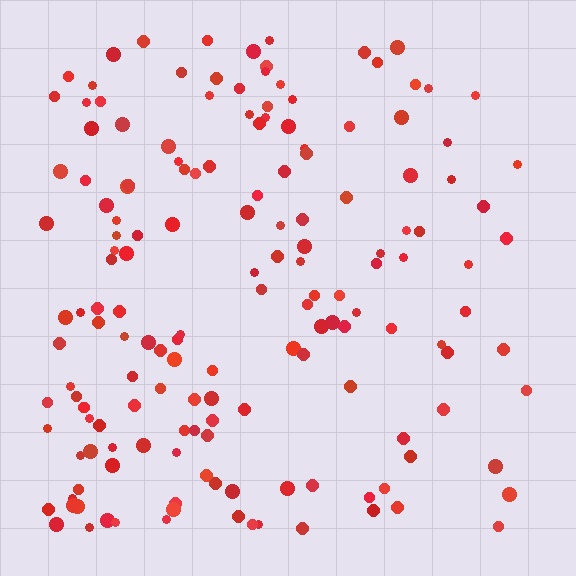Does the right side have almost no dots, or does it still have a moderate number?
Still a moderate number, just noticeably fewer than the left.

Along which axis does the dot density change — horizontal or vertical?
Horizontal.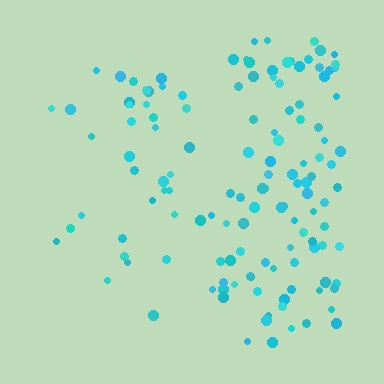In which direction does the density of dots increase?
From left to right, with the right side densest.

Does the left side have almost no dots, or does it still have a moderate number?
Still a moderate number, just noticeably fewer than the right.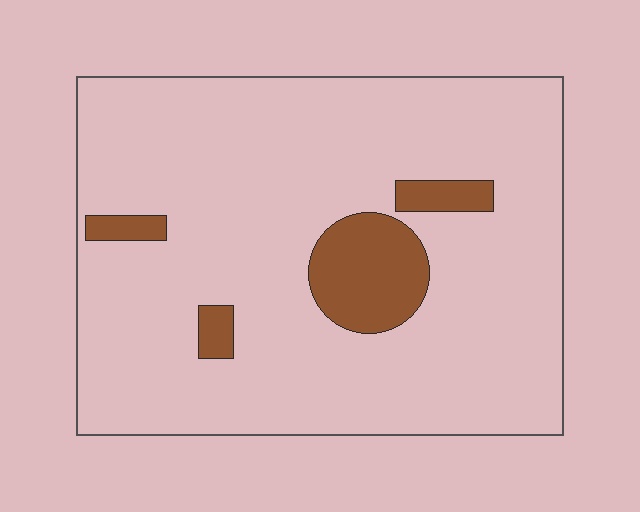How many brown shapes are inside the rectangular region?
4.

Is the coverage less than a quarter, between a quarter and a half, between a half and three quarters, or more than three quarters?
Less than a quarter.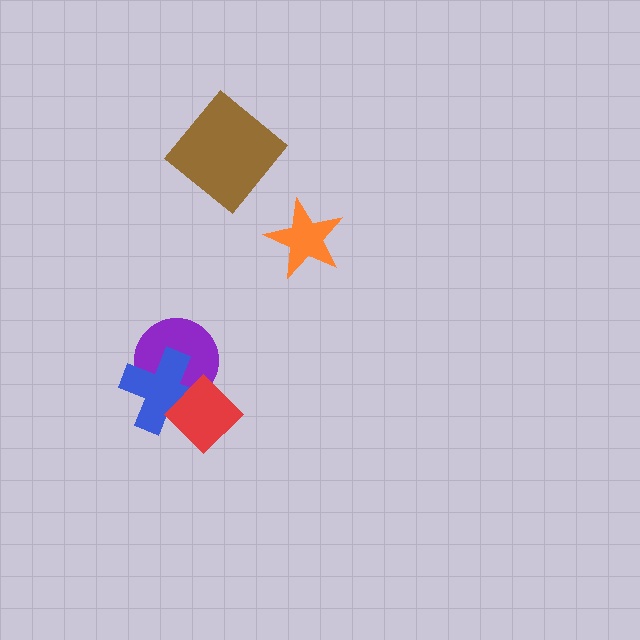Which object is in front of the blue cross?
The red diamond is in front of the blue cross.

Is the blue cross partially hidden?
Yes, it is partially covered by another shape.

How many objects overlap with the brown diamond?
0 objects overlap with the brown diamond.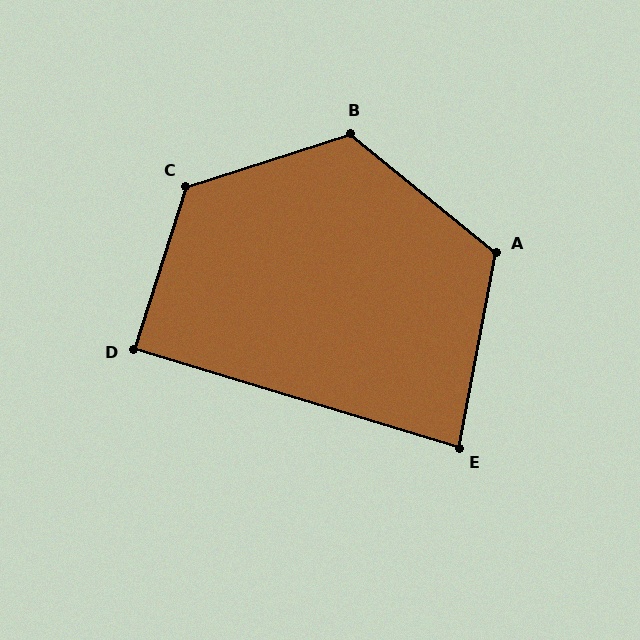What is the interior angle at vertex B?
Approximately 123 degrees (obtuse).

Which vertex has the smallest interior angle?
E, at approximately 84 degrees.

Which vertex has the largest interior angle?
C, at approximately 126 degrees.